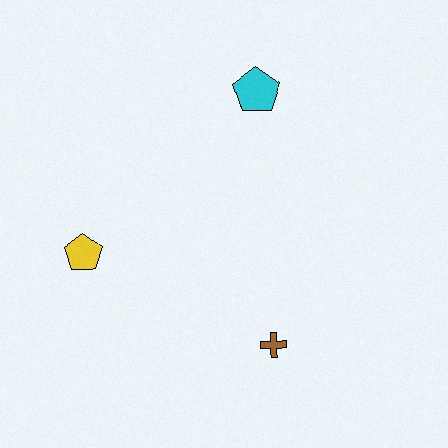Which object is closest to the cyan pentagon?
The yellow pentagon is closest to the cyan pentagon.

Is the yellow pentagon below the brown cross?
No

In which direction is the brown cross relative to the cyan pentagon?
The brown cross is below the cyan pentagon.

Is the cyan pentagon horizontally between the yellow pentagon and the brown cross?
Yes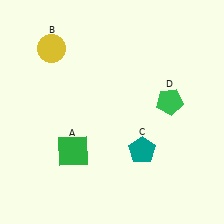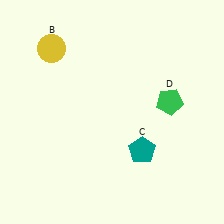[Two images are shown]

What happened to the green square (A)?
The green square (A) was removed in Image 2. It was in the bottom-left area of Image 1.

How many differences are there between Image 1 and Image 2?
There is 1 difference between the two images.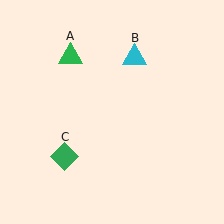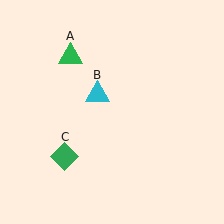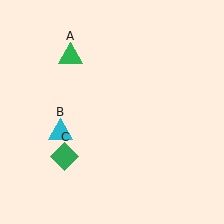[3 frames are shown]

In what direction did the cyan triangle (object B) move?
The cyan triangle (object B) moved down and to the left.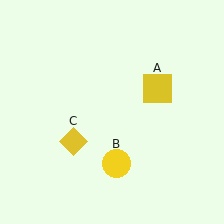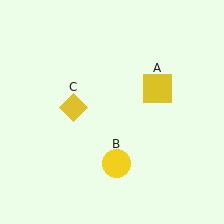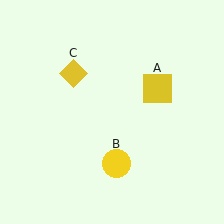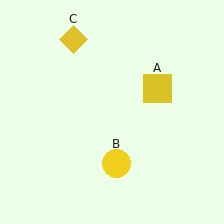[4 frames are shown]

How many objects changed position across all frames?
1 object changed position: yellow diamond (object C).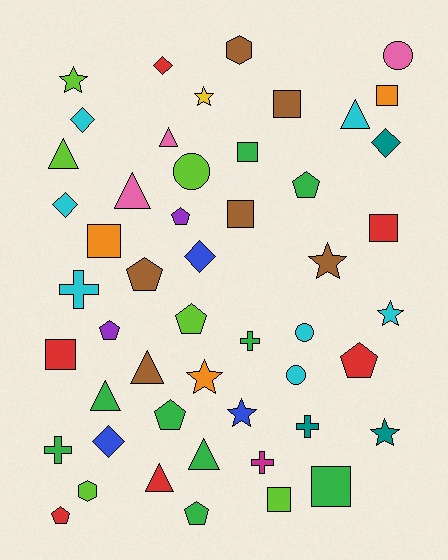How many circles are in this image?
There are 4 circles.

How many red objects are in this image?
There are 6 red objects.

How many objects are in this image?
There are 50 objects.